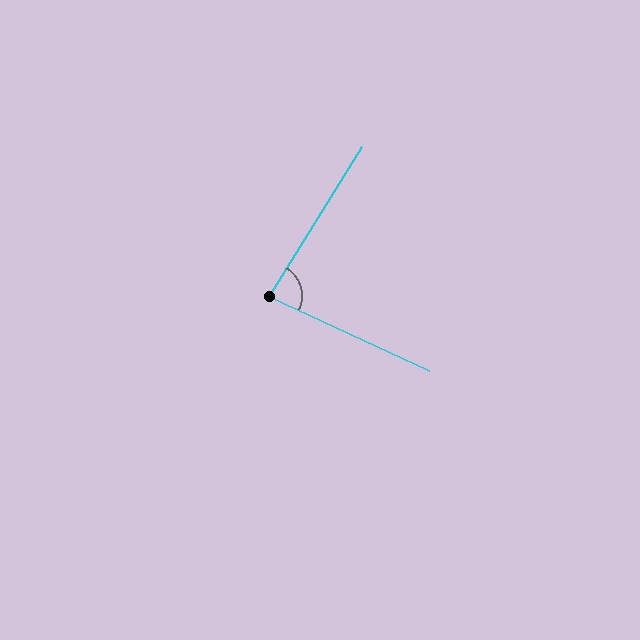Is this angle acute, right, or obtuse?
It is acute.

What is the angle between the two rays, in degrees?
Approximately 83 degrees.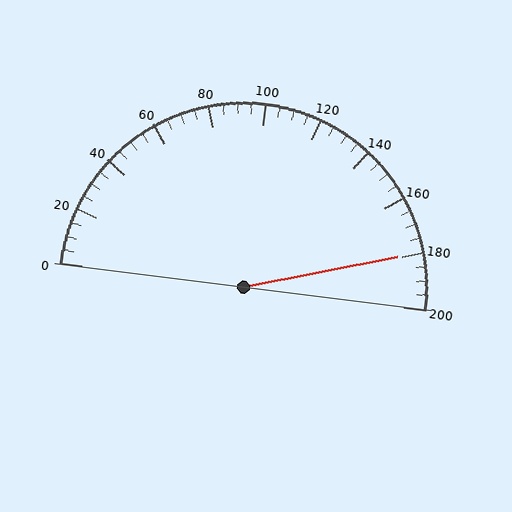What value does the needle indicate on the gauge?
The needle indicates approximately 180.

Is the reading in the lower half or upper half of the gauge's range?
The reading is in the upper half of the range (0 to 200).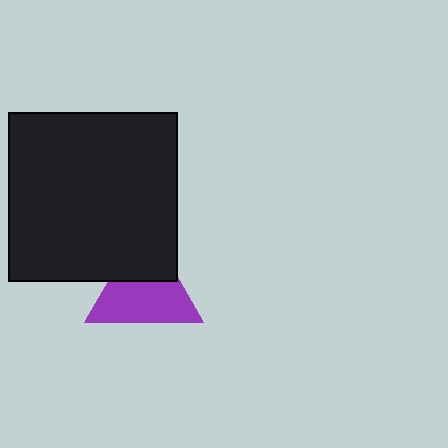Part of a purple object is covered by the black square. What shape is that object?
It is a triangle.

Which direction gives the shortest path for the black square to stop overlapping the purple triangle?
Moving up gives the shortest separation.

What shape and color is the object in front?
The object in front is a black square.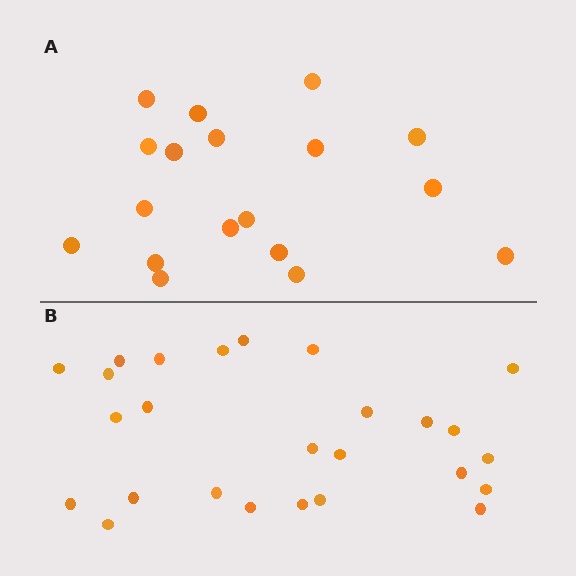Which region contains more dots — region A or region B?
Region B (the bottom region) has more dots.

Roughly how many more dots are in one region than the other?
Region B has roughly 8 or so more dots than region A.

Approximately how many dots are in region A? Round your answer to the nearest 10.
About 20 dots. (The exact count is 18, which rounds to 20.)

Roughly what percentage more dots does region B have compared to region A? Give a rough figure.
About 45% more.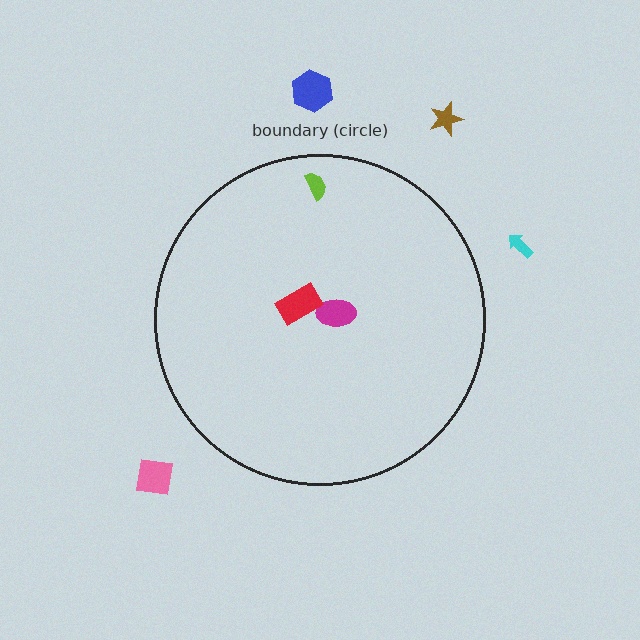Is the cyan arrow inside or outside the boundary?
Outside.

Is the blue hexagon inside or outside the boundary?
Outside.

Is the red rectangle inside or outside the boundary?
Inside.